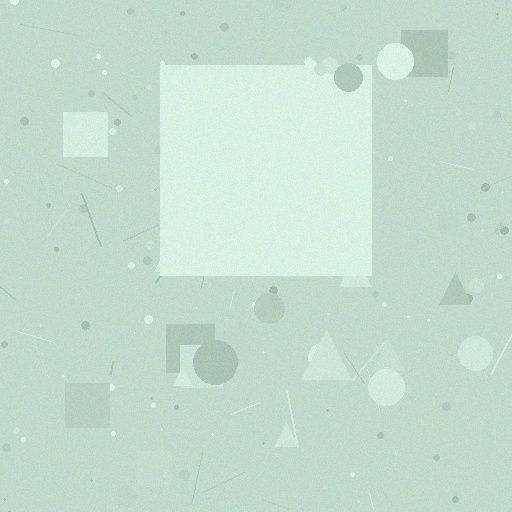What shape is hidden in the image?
A square is hidden in the image.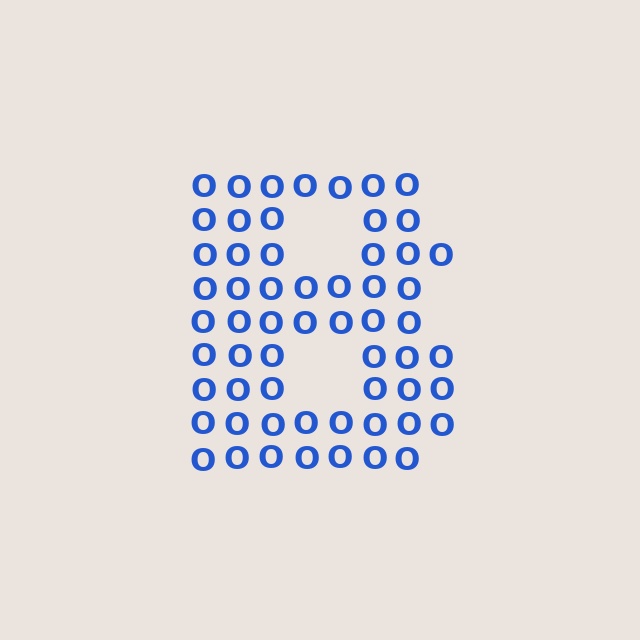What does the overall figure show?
The overall figure shows the letter B.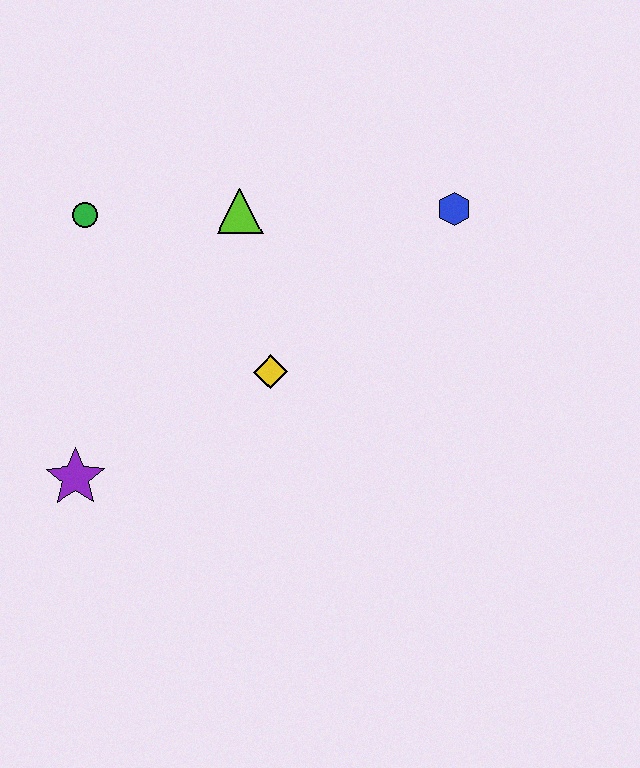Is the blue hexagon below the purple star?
No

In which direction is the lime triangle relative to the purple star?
The lime triangle is above the purple star.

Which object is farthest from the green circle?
The blue hexagon is farthest from the green circle.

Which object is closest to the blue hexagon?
The lime triangle is closest to the blue hexagon.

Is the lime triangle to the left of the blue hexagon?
Yes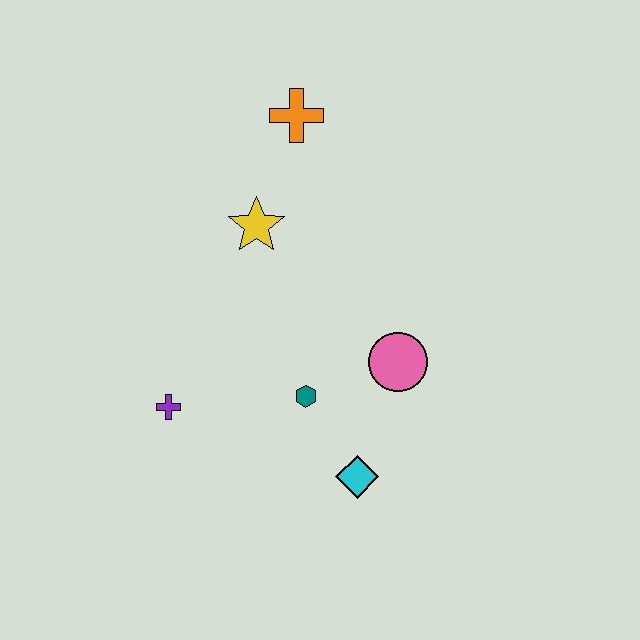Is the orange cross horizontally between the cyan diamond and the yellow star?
Yes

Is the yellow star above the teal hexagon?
Yes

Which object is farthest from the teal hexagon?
The orange cross is farthest from the teal hexagon.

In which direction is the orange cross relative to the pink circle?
The orange cross is above the pink circle.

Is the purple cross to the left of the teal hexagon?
Yes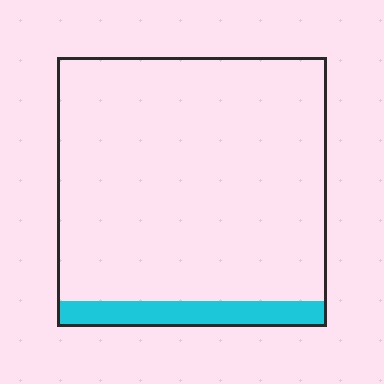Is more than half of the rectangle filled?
No.